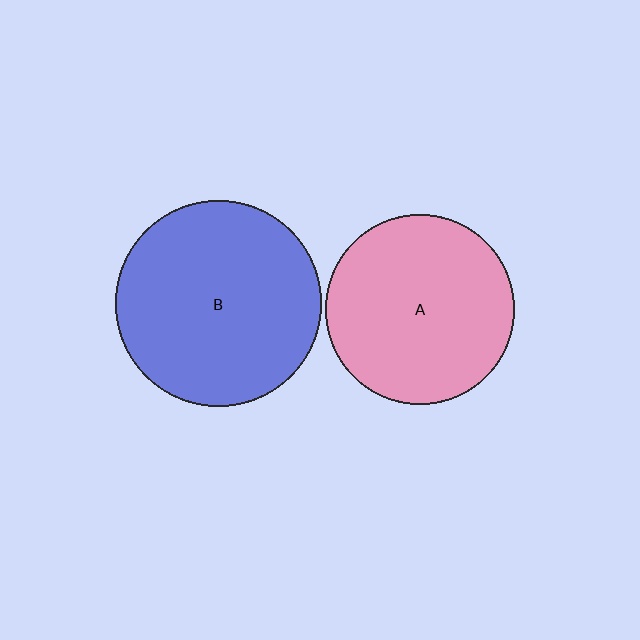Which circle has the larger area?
Circle B (blue).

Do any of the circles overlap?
No, none of the circles overlap.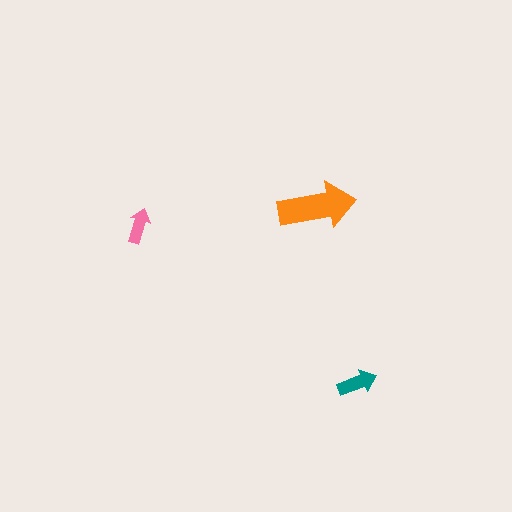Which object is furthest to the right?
The teal arrow is rightmost.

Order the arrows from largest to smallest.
the orange one, the teal one, the pink one.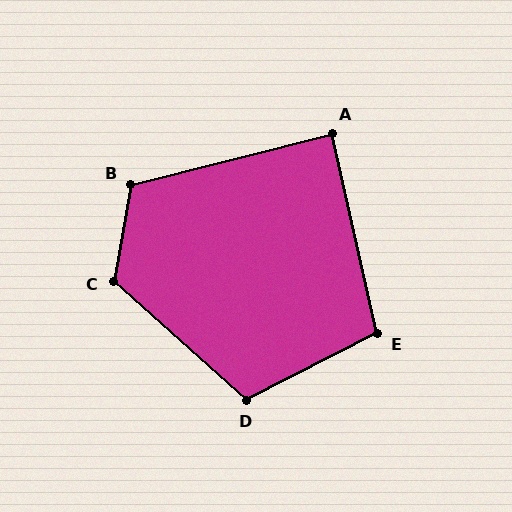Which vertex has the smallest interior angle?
A, at approximately 89 degrees.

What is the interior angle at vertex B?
Approximately 114 degrees (obtuse).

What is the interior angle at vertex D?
Approximately 111 degrees (obtuse).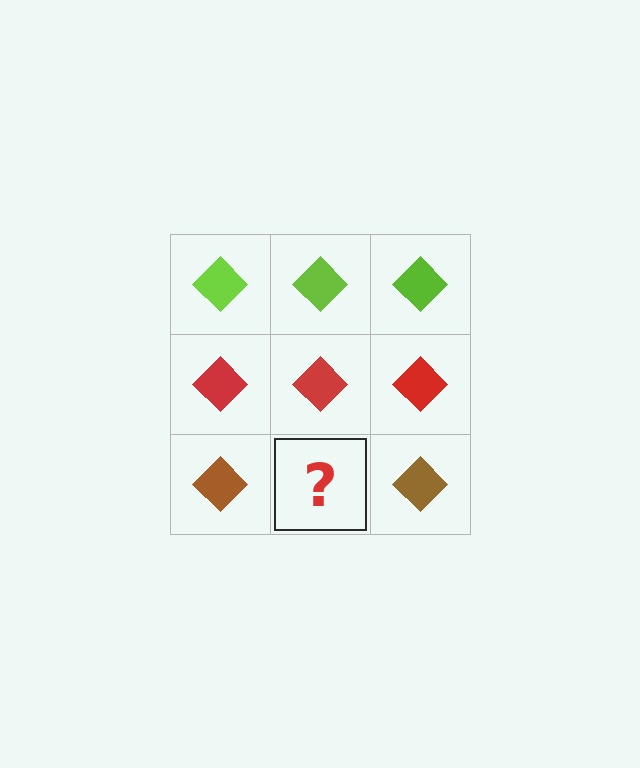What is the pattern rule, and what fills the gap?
The rule is that each row has a consistent color. The gap should be filled with a brown diamond.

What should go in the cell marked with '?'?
The missing cell should contain a brown diamond.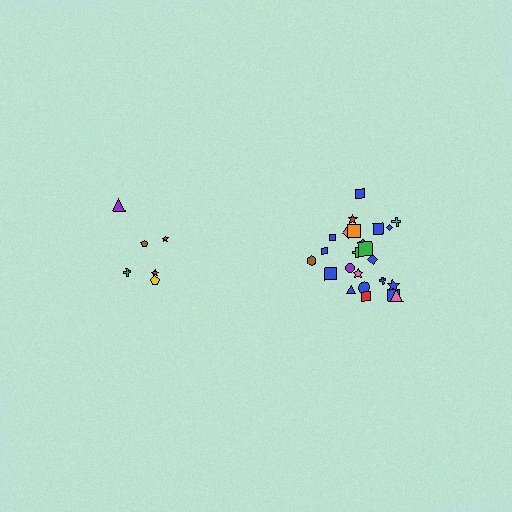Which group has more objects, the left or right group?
The right group.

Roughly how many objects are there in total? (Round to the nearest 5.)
Roughly 30 objects in total.